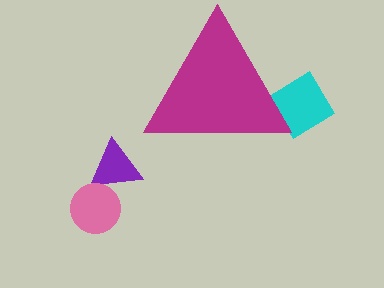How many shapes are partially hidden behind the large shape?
1 shape is partially hidden.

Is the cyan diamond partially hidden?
Yes, the cyan diamond is partially hidden behind the magenta triangle.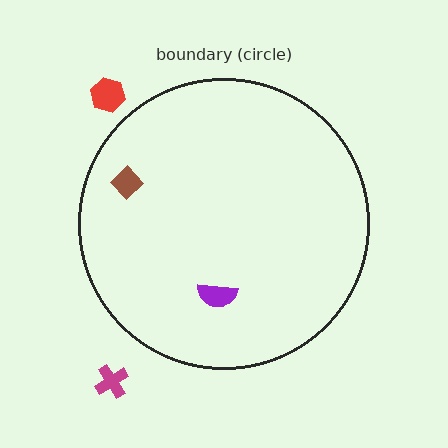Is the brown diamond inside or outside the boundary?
Inside.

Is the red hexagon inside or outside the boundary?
Outside.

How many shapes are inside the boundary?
2 inside, 2 outside.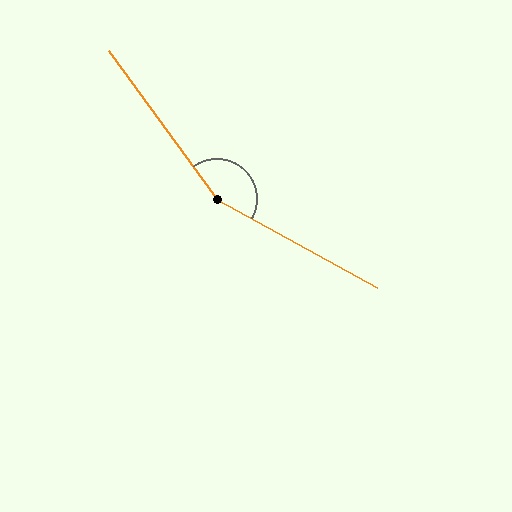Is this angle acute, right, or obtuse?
It is obtuse.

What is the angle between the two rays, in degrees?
Approximately 155 degrees.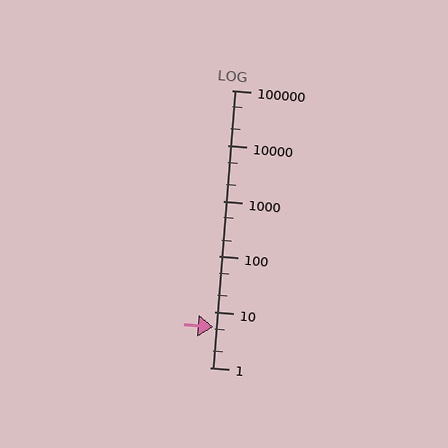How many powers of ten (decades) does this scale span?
The scale spans 5 decades, from 1 to 100000.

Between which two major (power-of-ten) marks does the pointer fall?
The pointer is between 1 and 10.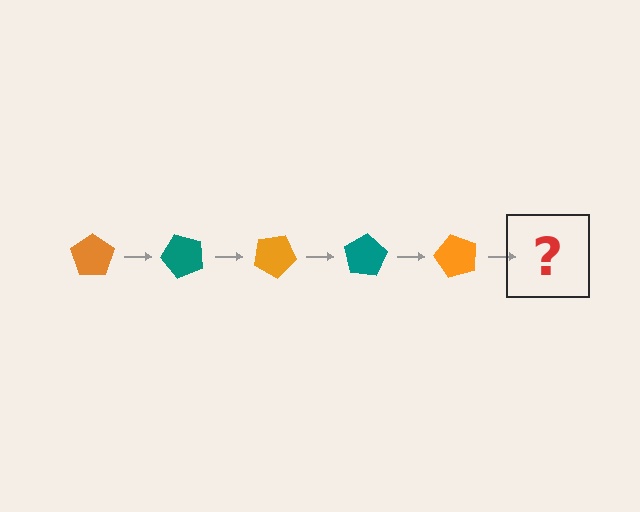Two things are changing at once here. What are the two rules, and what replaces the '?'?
The two rules are that it rotates 50 degrees each step and the color cycles through orange and teal. The '?' should be a teal pentagon, rotated 250 degrees from the start.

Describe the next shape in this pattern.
It should be a teal pentagon, rotated 250 degrees from the start.